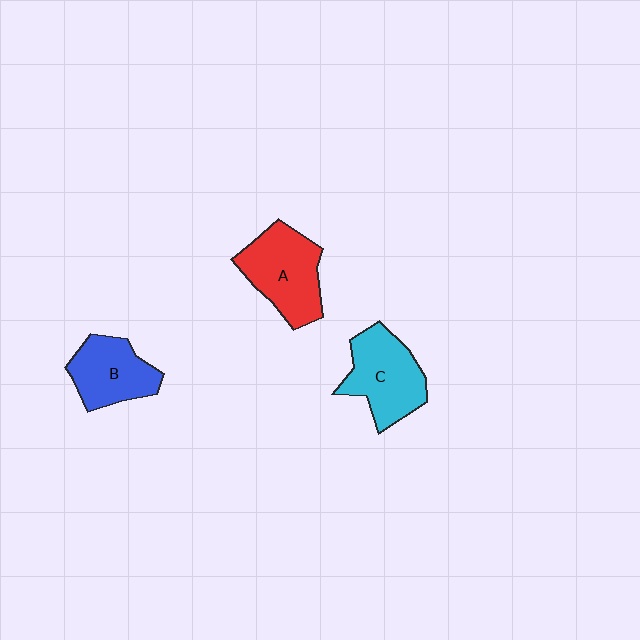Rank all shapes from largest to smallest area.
From largest to smallest: A (red), C (cyan), B (blue).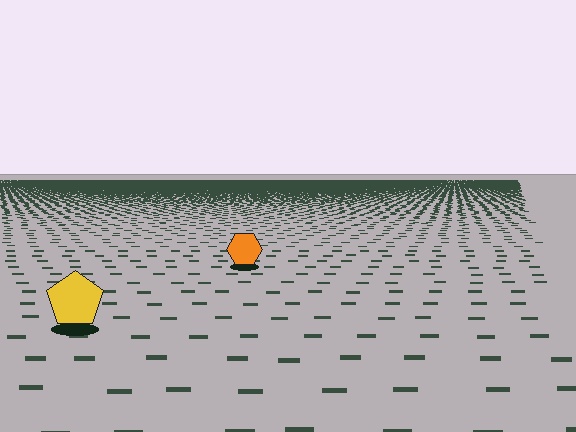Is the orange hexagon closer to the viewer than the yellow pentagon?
No. The yellow pentagon is closer — you can tell from the texture gradient: the ground texture is coarser near it.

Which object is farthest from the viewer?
The orange hexagon is farthest from the viewer. It appears smaller and the ground texture around it is denser.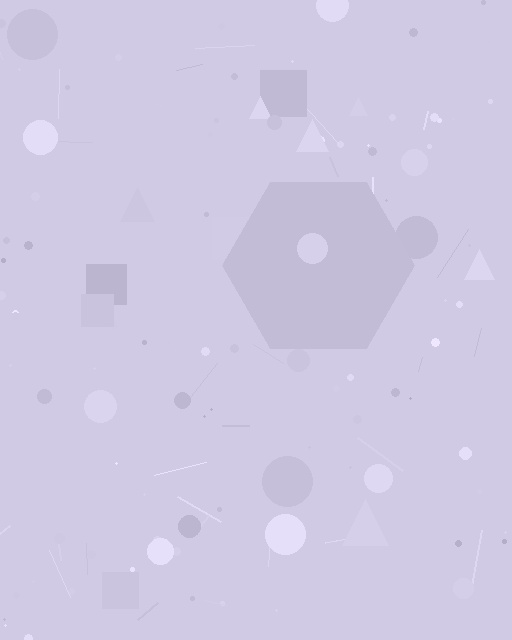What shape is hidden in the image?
A hexagon is hidden in the image.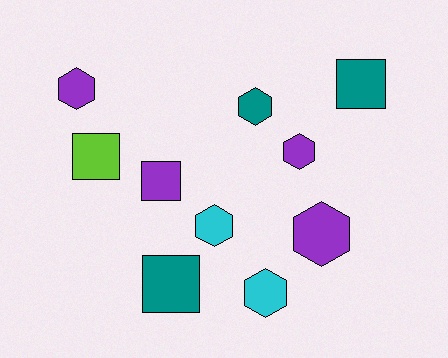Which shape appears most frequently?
Hexagon, with 6 objects.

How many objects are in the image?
There are 10 objects.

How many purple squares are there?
There is 1 purple square.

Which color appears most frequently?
Purple, with 4 objects.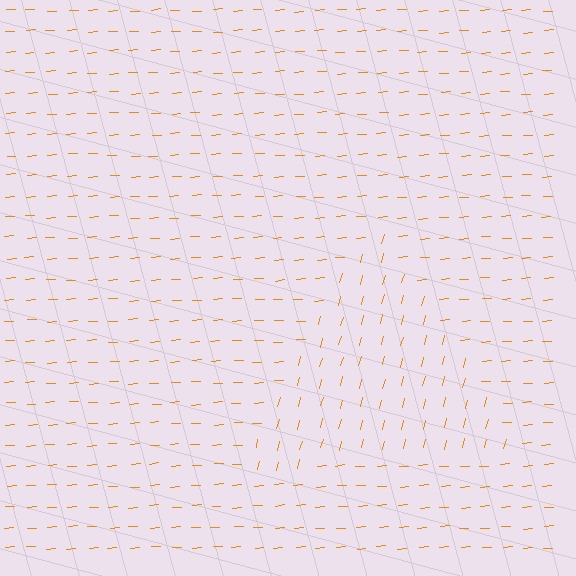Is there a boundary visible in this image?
Yes, there is a texture boundary formed by a change in line orientation.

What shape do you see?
I see a triangle.